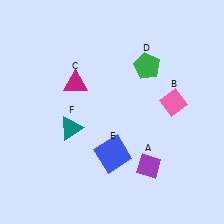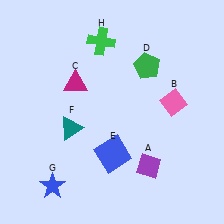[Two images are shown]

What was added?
A blue star (G), a green cross (H) were added in Image 2.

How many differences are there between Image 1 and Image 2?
There are 2 differences between the two images.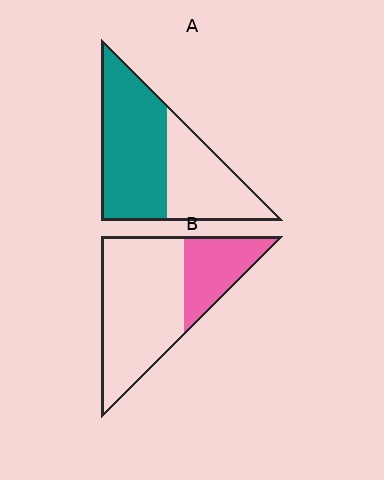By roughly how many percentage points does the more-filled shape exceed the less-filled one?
By roughly 30 percentage points (A over B).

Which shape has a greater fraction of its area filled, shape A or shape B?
Shape A.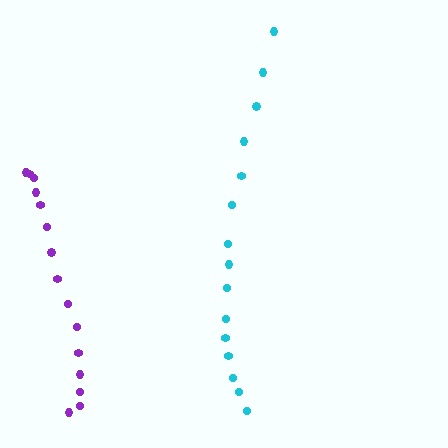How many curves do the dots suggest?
There are 2 distinct paths.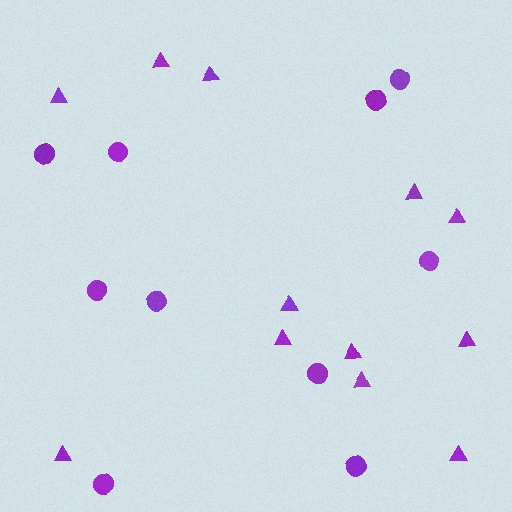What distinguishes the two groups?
There are 2 groups: one group of circles (10) and one group of triangles (12).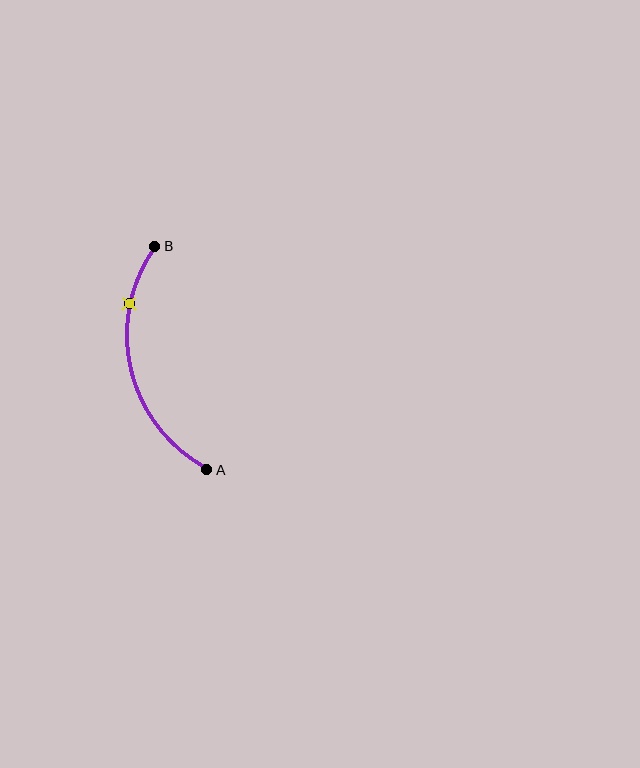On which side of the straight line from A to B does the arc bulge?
The arc bulges to the left of the straight line connecting A and B.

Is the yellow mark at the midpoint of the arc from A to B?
No. The yellow mark lies on the arc but is closer to endpoint B. The arc midpoint would be at the point on the curve equidistant along the arc from both A and B.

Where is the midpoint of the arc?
The arc midpoint is the point on the curve farthest from the straight line joining A and B. It sits to the left of that line.